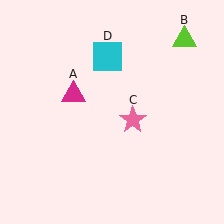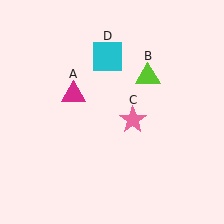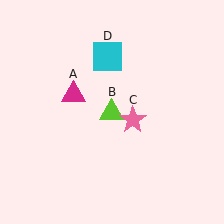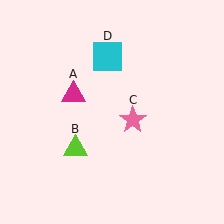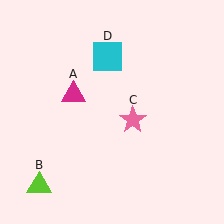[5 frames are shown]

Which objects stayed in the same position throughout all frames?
Magenta triangle (object A) and pink star (object C) and cyan square (object D) remained stationary.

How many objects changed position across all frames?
1 object changed position: lime triangle (object B).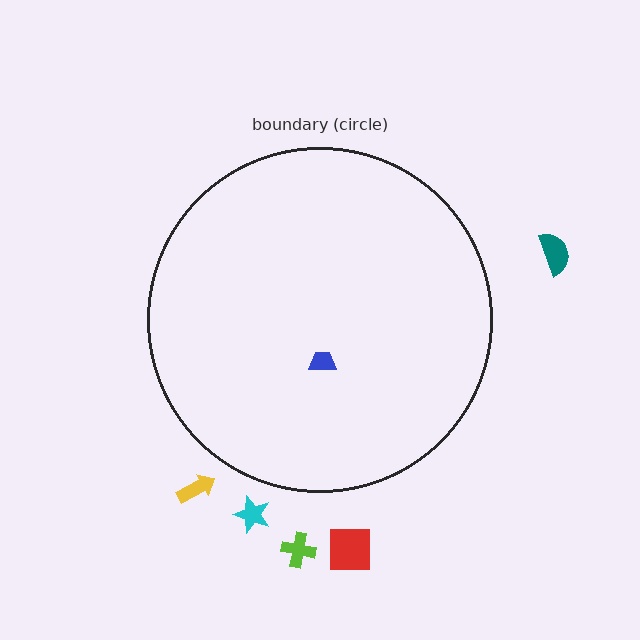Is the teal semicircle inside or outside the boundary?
Outside.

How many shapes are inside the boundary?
1 inside, 5 outside.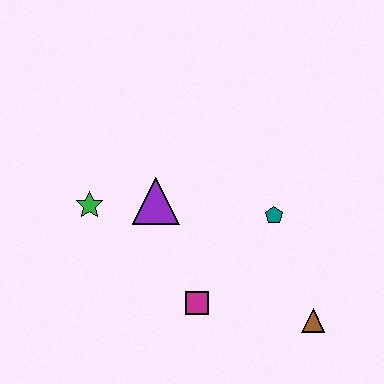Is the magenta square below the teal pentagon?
Yes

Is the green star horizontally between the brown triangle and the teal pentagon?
No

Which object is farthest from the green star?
The brown triangle is farthest from the green star.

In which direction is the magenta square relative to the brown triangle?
The magenta square is to the left of the brown triangle.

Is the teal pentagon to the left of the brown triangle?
Yes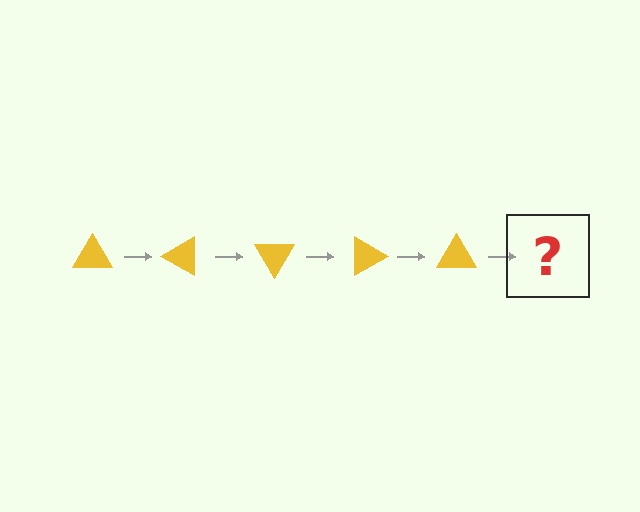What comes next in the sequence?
The next element should be a yellow triangle rotated 150 degrees.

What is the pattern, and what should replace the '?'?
The pattern is that the triangle rotates 30 degrees each step. The '?' should be a yellow triangle rotated 150 degrees.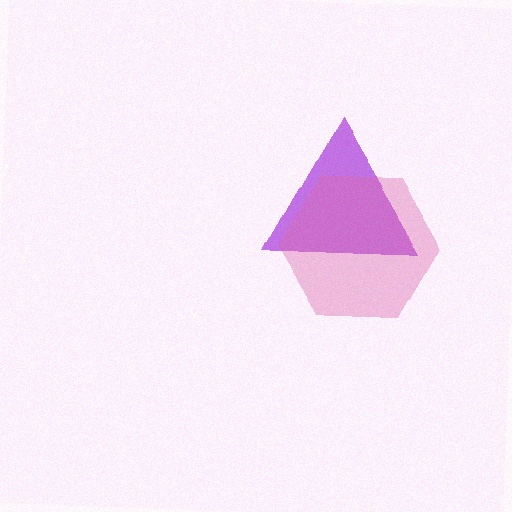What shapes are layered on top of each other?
The layered shapes are: a purple triangle, a pink hexagon.